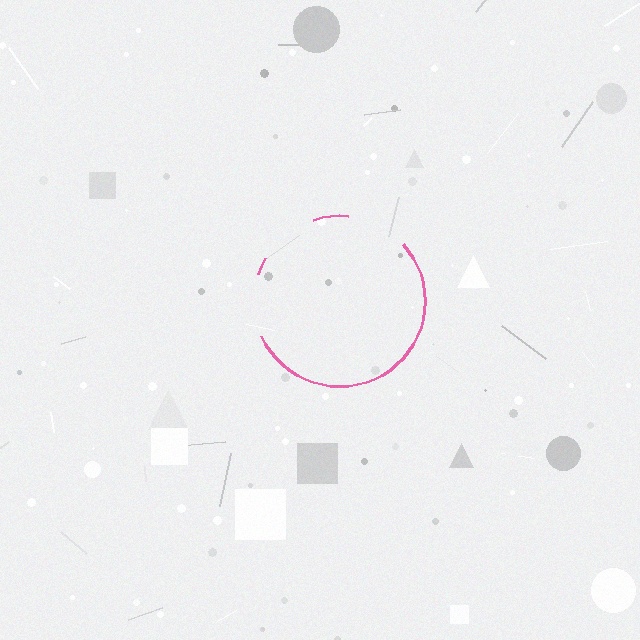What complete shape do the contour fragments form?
The contour fragments form a circle.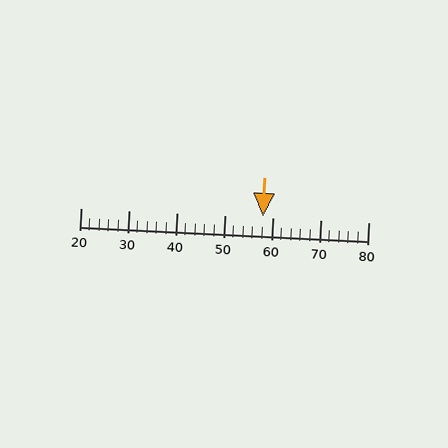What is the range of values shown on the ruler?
The ruler shows values from 20 to 80.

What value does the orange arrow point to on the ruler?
The orange arrow points to approximately 58.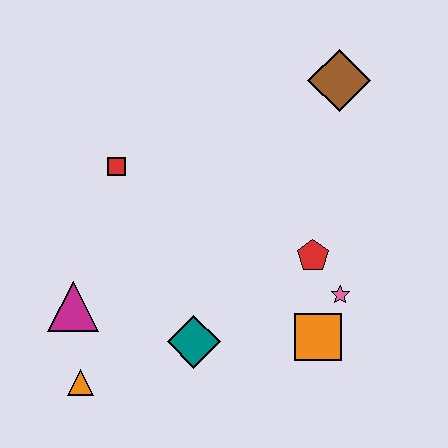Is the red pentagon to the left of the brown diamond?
Yes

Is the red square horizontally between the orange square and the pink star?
No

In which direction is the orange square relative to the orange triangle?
The orange square is to the right of the orange triangle.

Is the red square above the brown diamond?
No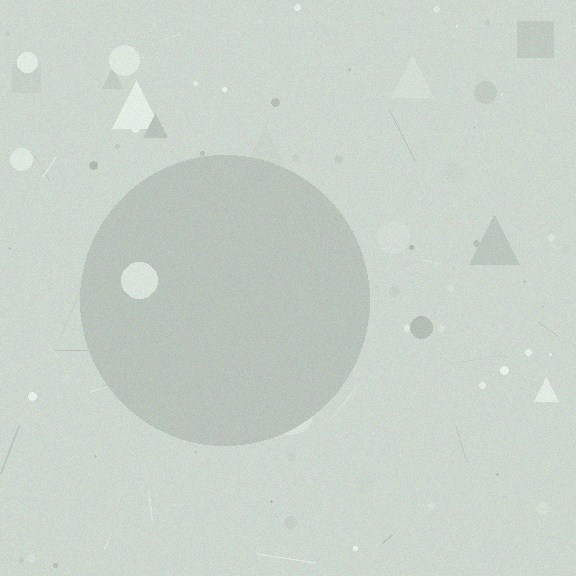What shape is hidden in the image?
A circle is hidden in the image.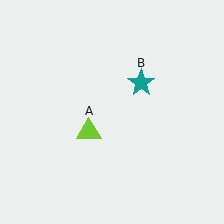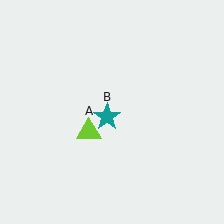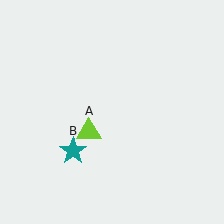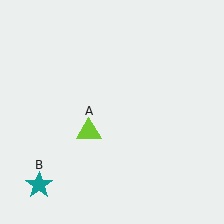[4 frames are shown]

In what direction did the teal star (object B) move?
The teal star (object B) moved down and to the left.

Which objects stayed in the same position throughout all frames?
Lime triangle (object A) remained stationary.